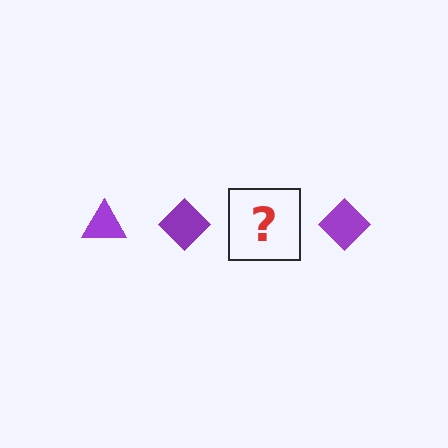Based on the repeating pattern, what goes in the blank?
The blank should be a purple triangle.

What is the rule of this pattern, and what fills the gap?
The rule is that the pattern cycles through triangle, diamond shapes in purple. The gap should be filled with a purple triangle.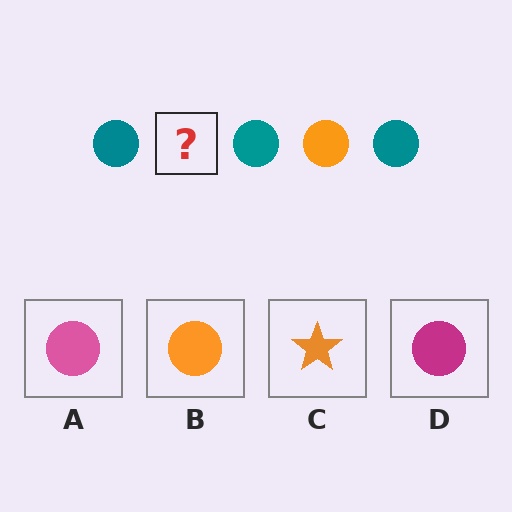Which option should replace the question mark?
Option B.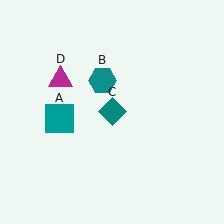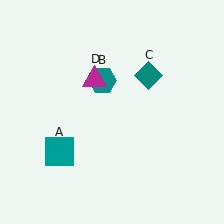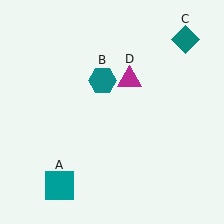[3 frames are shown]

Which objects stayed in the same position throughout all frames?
Teal hexagon (object B) remained stationary.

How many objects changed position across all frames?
3 objects changed position: teal square (object A), teal diamond (object C), magenta triangle (object D).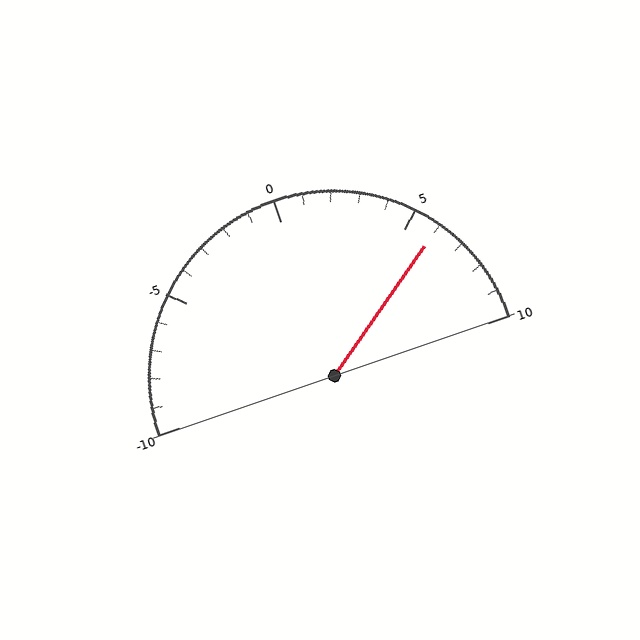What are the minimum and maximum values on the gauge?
The gauge ranges from -10 to 10.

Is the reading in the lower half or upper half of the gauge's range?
The reading is in the upper half of the range (-10 to 10).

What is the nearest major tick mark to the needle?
The nearest major tick mark is 5.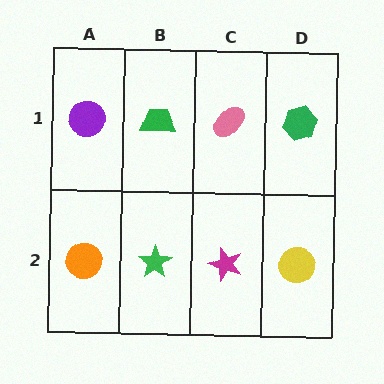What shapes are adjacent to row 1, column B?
A green star (row 2, column B), a purple circle (row 1, column A), a pink ellipse (row 1, column C).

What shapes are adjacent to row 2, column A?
A purple circle (row 1, column A), a green star (row 2, column B).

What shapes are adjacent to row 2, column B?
A green trapezoid (row 1, column B), an orange circle (row 2, column A), a magenta star (row 2, column C).